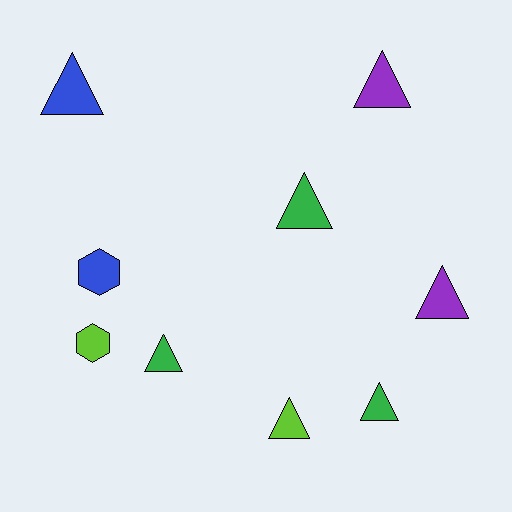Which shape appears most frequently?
Triangle, with 7 objects.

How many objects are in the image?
There are 9 objects.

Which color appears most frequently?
Green, with 3 objects.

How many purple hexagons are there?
There are no purple hexagons.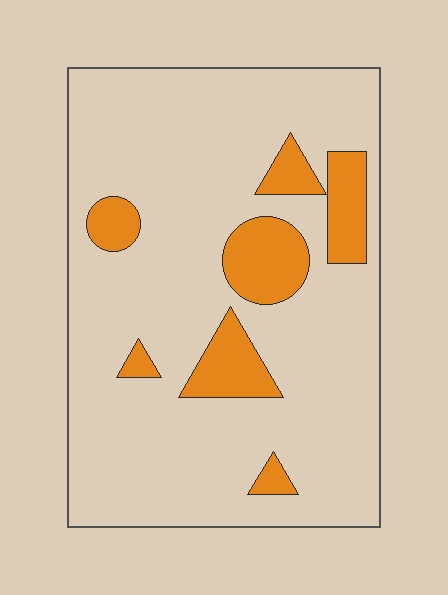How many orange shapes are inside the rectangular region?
7.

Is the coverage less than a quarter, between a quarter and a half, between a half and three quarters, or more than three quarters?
Less than a quarter.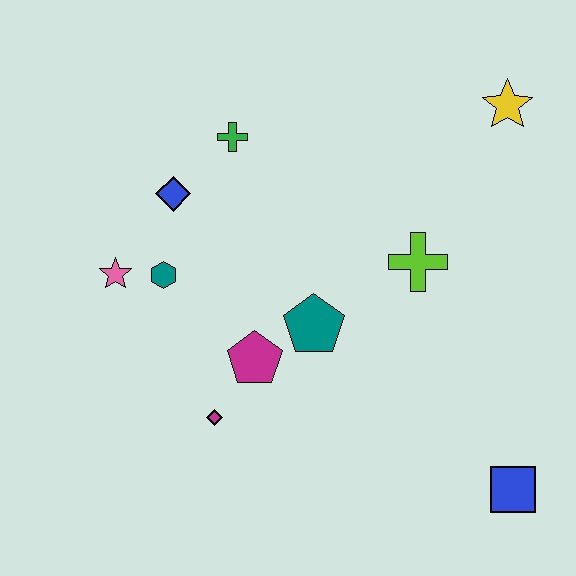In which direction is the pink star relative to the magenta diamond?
The pink star is above the magenta diamond.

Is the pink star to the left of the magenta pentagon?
Yes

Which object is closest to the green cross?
The blue diamond is closest to the green cross.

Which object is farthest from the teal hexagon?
The blue square is farthest from the teal hexagon.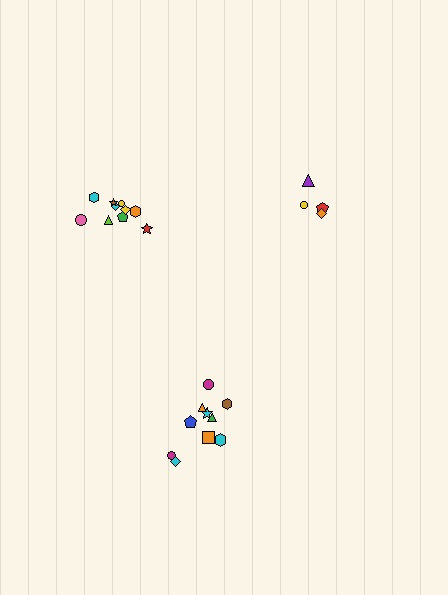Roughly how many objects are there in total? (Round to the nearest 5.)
Roughly 25 objects in total.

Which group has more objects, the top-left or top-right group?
The top-left group.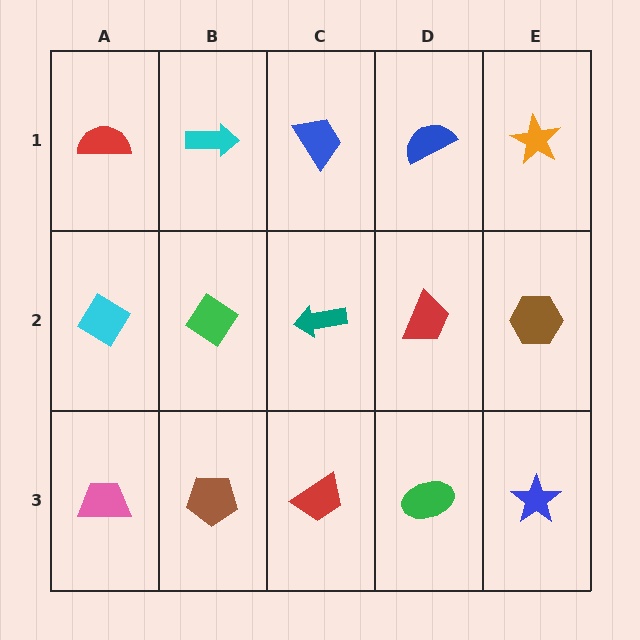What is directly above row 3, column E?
A brown hexagon.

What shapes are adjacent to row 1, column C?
A teal arrow (row 2, column C), a cyan arrow (row 1, column B), a blue semicircle (row 1, column D).